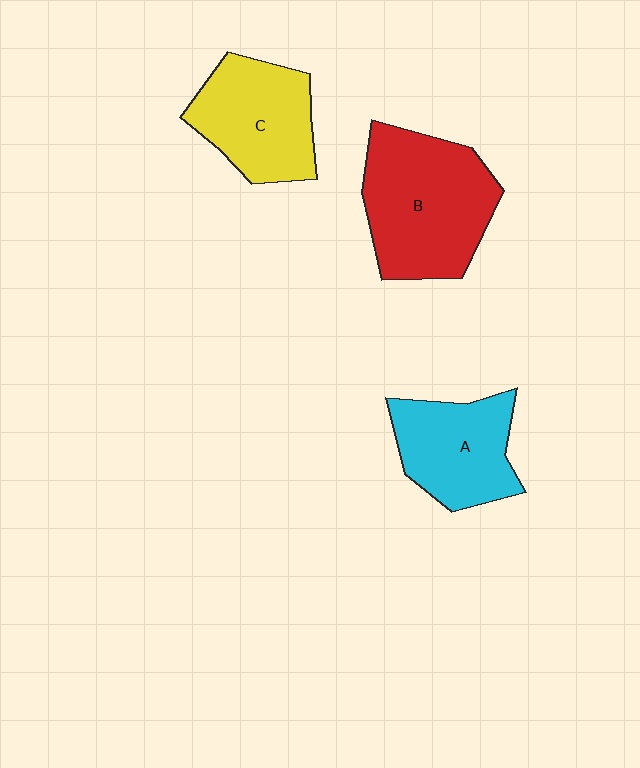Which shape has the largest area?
Shape B (red).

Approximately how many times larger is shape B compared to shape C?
Approximately 1.3 times.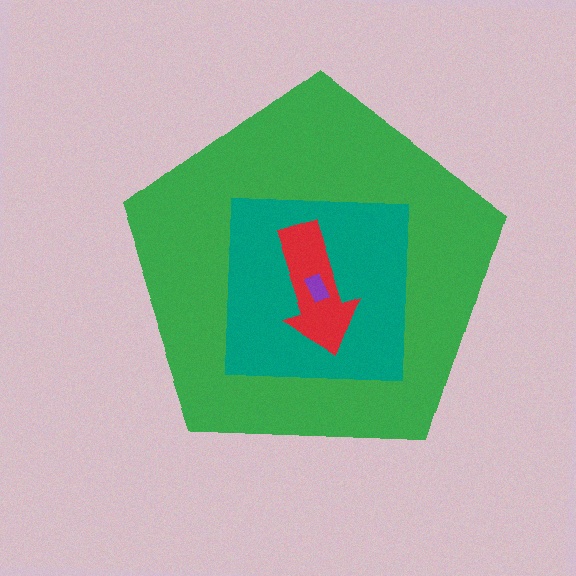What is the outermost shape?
The green pentagon.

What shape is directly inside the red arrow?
The purple rectangle.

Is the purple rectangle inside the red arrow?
Yes.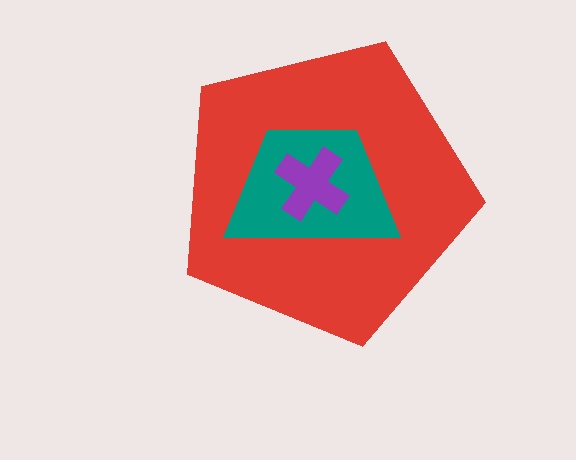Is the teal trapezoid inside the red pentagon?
Yes.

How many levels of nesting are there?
3.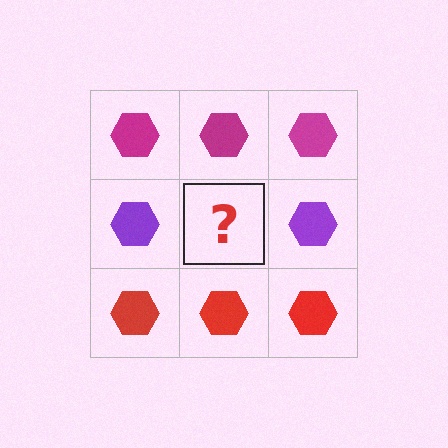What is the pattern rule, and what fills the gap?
The rule is that each row has a consistent color. The gap should be filled with a purple hexagon.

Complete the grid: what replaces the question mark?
The question mark should be replaced with a purple hexagon.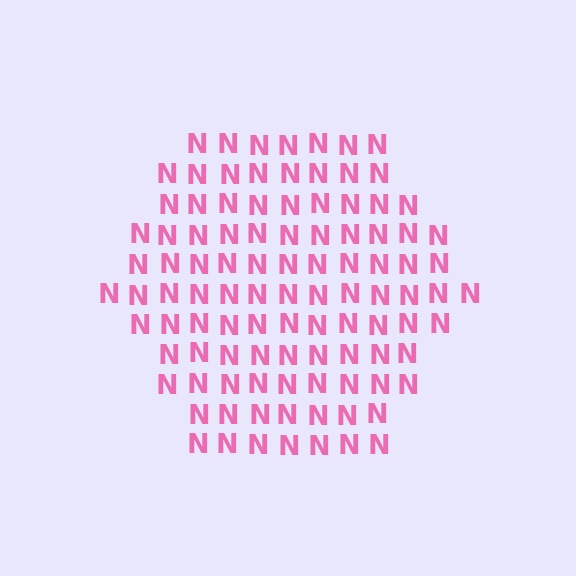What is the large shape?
The large shape is a hexagon.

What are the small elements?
The small elements are letter N's.